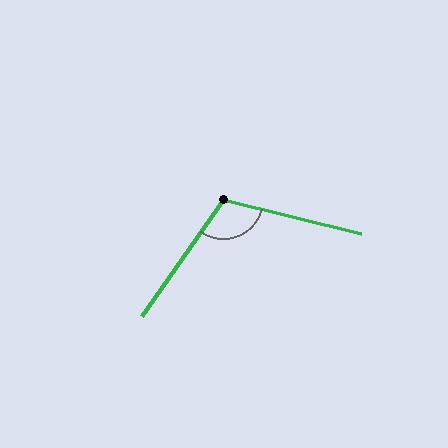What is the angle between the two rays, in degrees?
Approximately 111 degrees.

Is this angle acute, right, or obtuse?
It is obtuse.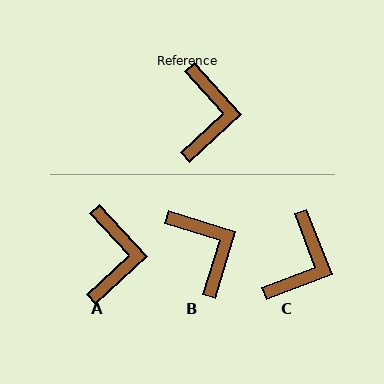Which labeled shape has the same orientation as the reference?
A.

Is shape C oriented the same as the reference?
No, it is off by about 22 degrees.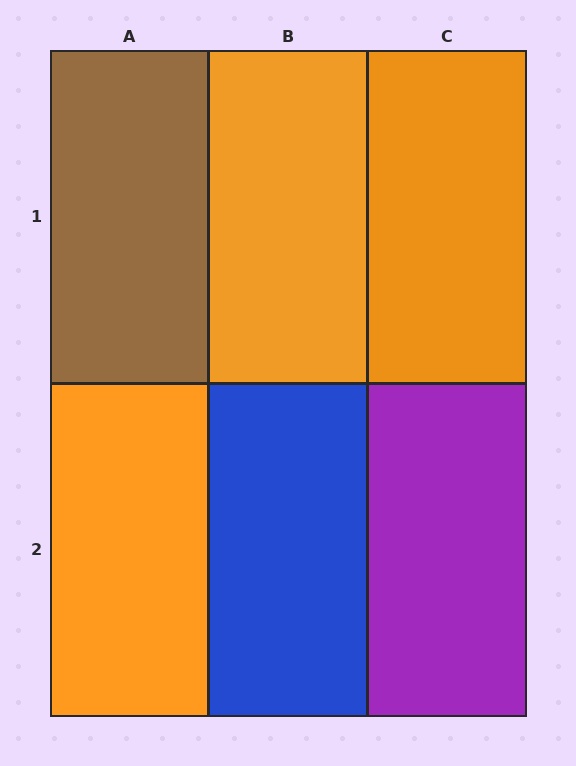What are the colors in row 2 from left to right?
Orange, blue, purple.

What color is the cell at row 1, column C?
Orange.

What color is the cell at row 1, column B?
Orange.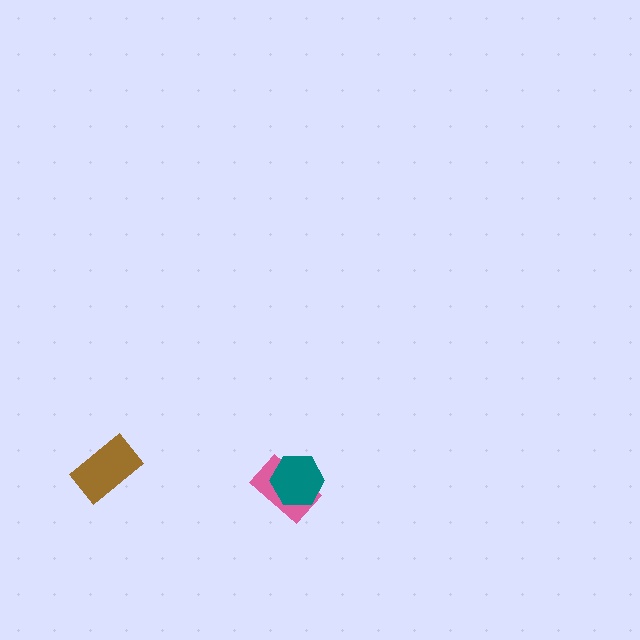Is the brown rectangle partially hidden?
No, no other shape covers it.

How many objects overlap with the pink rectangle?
1 object overlaps with the pink rectangle.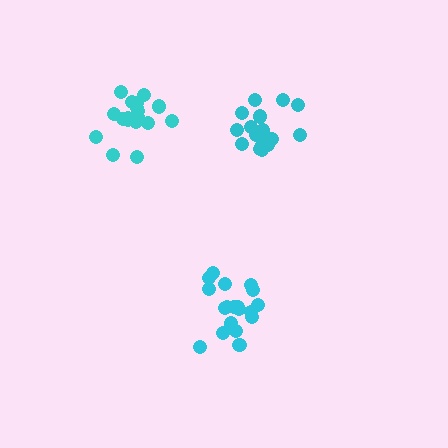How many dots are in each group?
Group 1: 19 dots, Group 2: 17 dots, Group 3: 18 dots (54 total).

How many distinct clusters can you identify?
There are 3 distinct clusters.